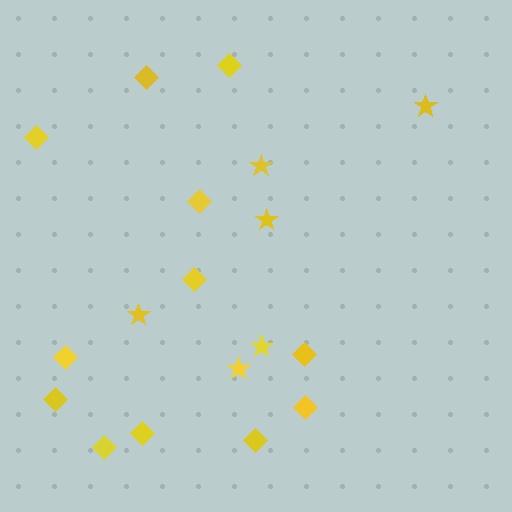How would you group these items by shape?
There are 2 groups: one group of diamonds (12) and one group of stars (6).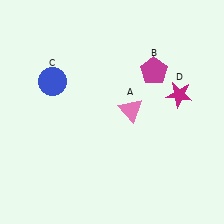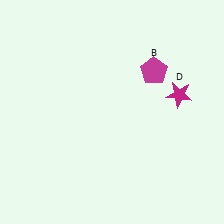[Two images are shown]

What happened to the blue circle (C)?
The blue circle (C) was removed in Image 2. It was in the top-left area of Image 1.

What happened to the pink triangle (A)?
The pink triangle (A) was removed in Image 2. It was in the top-right area of Image 1.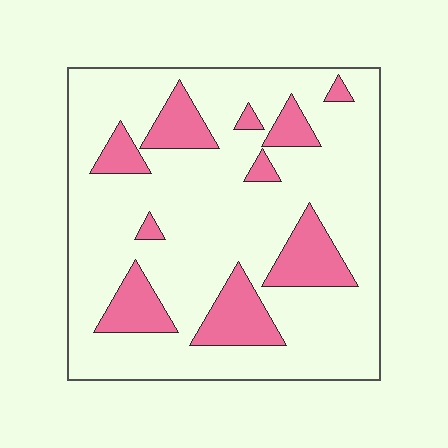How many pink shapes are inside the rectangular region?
10.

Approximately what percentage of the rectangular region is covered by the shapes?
Approximately 20%.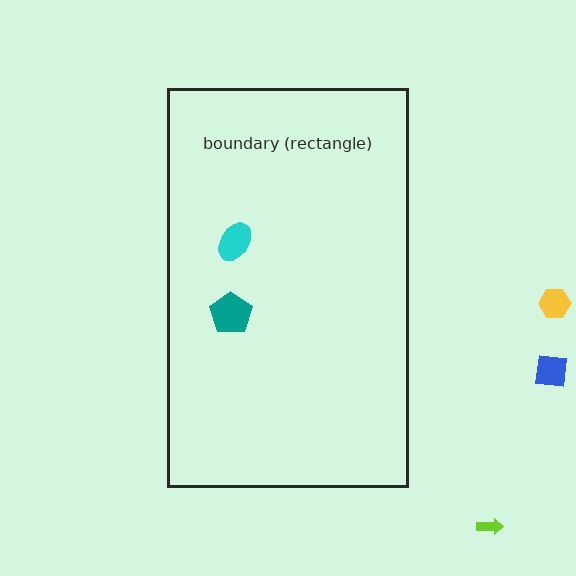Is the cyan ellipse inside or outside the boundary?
Inside.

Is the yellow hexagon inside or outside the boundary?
Outside.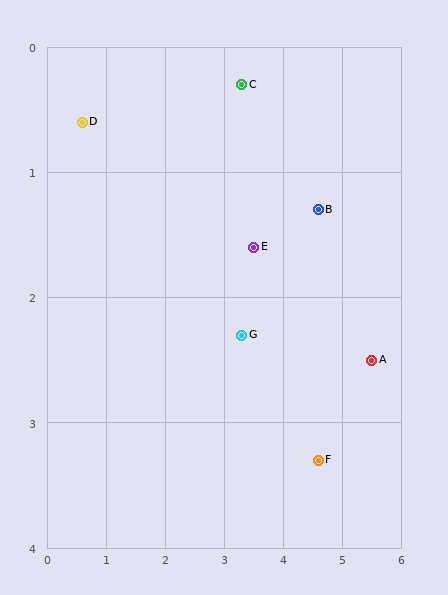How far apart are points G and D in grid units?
Points G and D are about 3.2 grid units apart.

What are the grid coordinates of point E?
Point E is at approximately (3.5, 1.6).